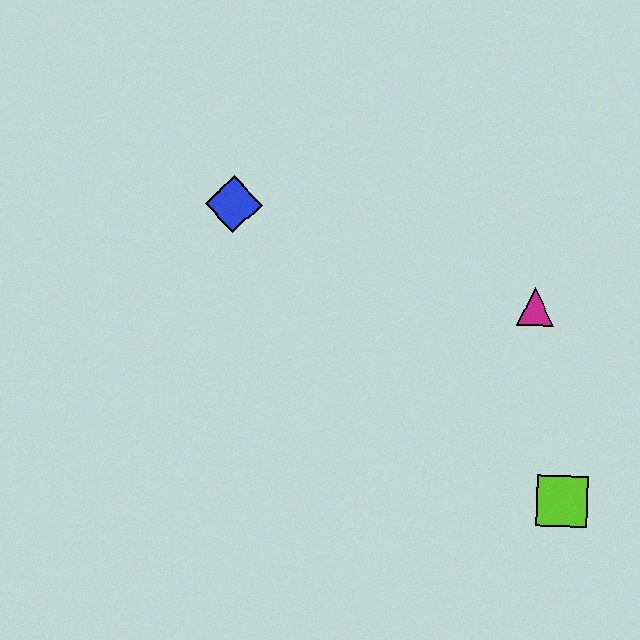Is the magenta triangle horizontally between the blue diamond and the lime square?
Yes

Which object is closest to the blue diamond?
The magenta triangle is closest to the blue diamond.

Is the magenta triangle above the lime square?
Yes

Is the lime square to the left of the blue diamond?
No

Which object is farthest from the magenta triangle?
The blue diamond is farthest from the magenta triangle.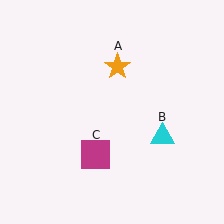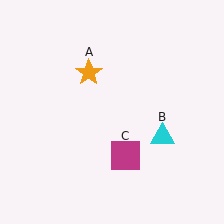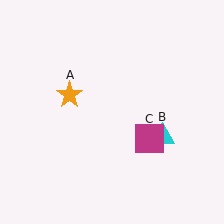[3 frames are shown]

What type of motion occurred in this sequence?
The orange star (object A), magenta square (object C) rotated counterclockwise around the center of the scene.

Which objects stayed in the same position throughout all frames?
Cyan triangle (object B) remained stationary.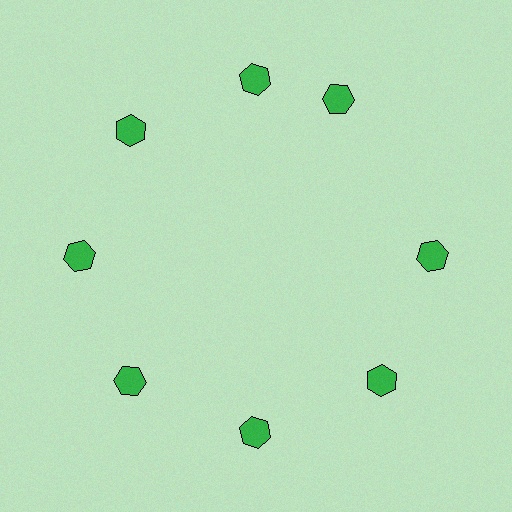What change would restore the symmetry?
The symmetry would be restored by rotating it back into even spacing with its neighbors so that all 8 hexagons sit at equal angles and equal distance from the center.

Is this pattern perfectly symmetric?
No. The 8 green hexagons are arranged in a ring, but one element near the 2 o'clock position is rotated out of alignment along the ring, breaking the 8-fold rotational symmetry.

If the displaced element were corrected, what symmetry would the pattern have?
It would have 8-fold rotational symmetry — the pattern would map onto itself every 45 degrees.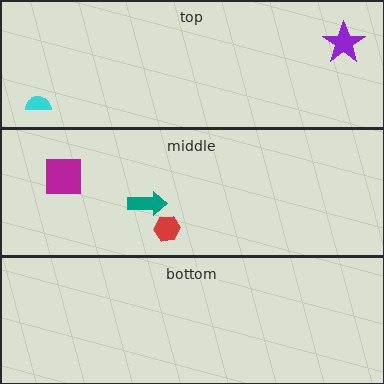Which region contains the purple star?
The top region.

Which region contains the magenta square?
The middle region.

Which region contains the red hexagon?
The middle region.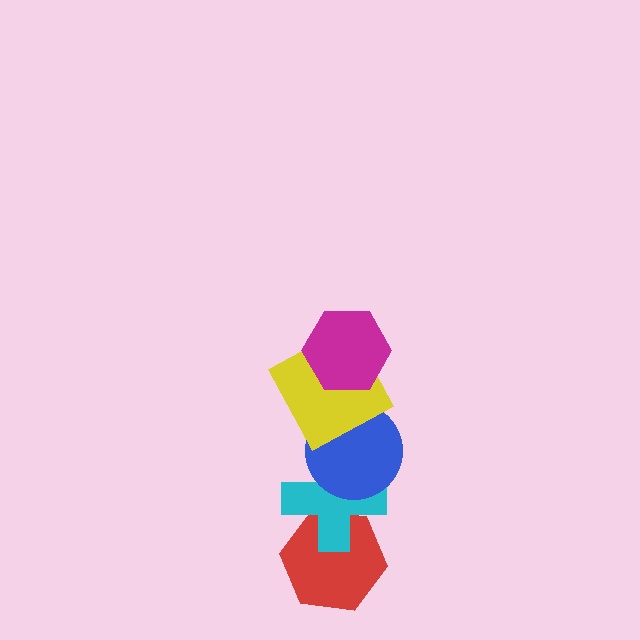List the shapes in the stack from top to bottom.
From top to bottom: the magenta hexagon, the yellow square, the blue circle, the cyan cross, the red hexagon.